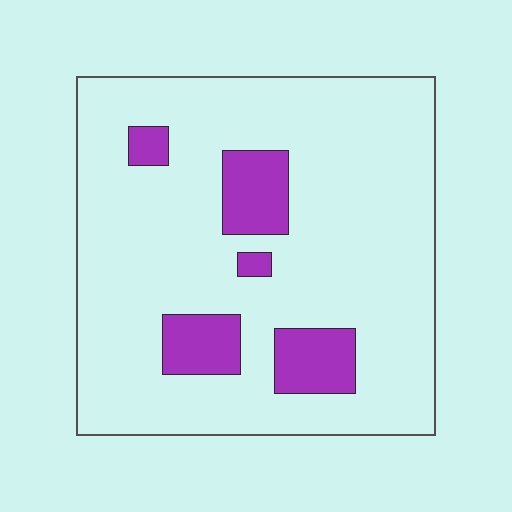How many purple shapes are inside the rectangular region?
5.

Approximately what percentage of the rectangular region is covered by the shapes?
Approximately 15%.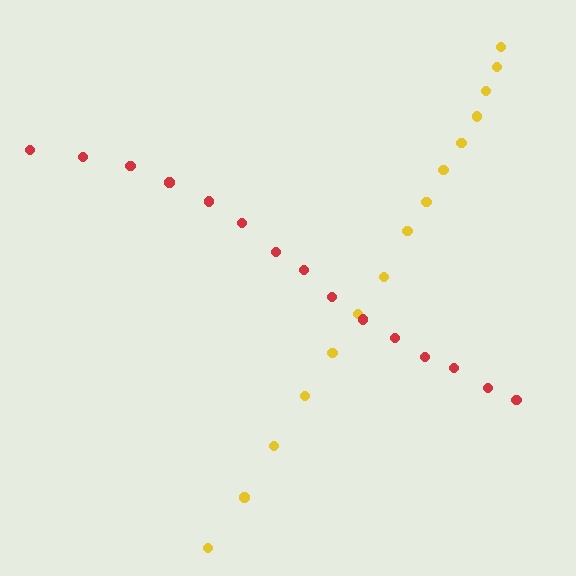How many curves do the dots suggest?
There are 2 distinct paths.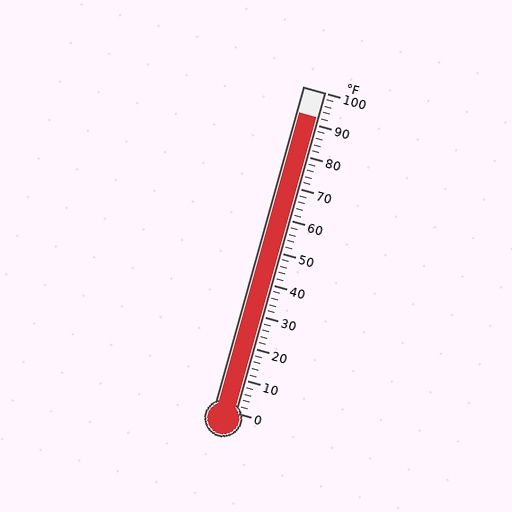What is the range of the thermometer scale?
The thermometer scale ranges from 0°F to 100°F.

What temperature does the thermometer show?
The thermometer shows approximately 92°F.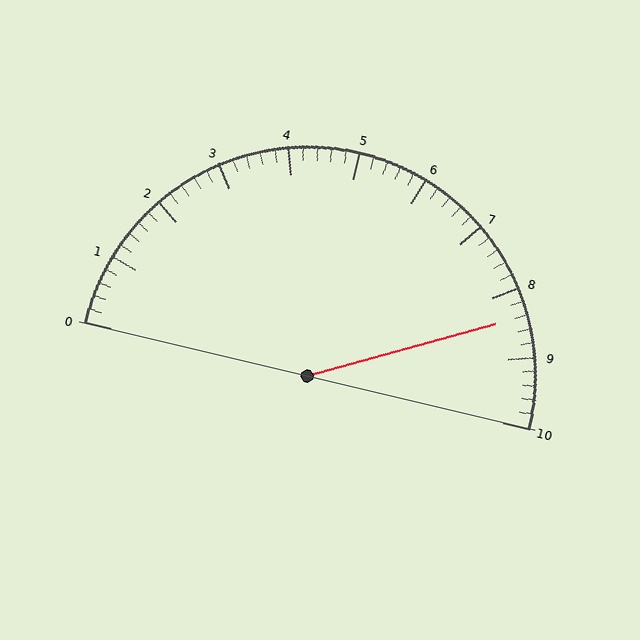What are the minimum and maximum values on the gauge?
The gauge ranges from 0 to 10.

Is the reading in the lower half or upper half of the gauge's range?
The reading is in the upper half of the range (0 to 10).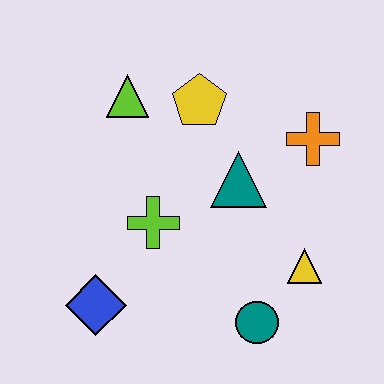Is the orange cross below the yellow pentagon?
Yes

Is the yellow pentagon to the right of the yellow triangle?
No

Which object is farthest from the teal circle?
The lime triangle is farthest from the teal circle.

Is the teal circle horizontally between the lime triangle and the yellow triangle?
Yes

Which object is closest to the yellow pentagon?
The lime triangle is closest to the yellow pentagon.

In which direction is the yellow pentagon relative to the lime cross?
The yellow pentagon is above the lime cross.